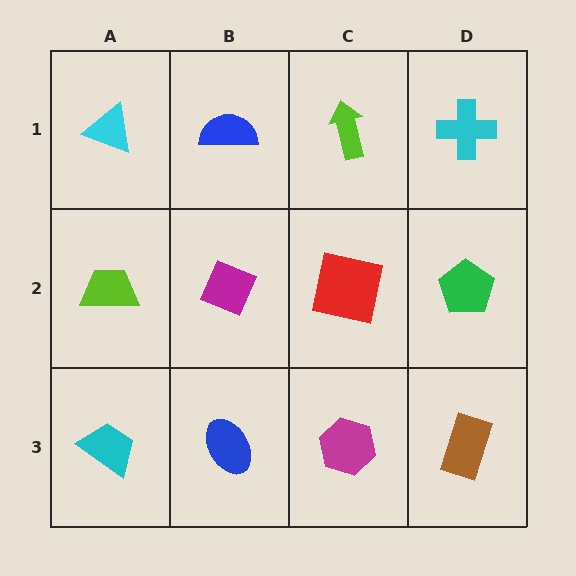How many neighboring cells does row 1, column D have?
2.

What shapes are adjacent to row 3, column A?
A lime trapezoid (row 2, column A), a blue ellipse (row 3, column B).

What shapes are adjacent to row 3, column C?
A red square (row 2, column C), a blue ellipse (row 3, column B), a brown rectangle (row 3, column D).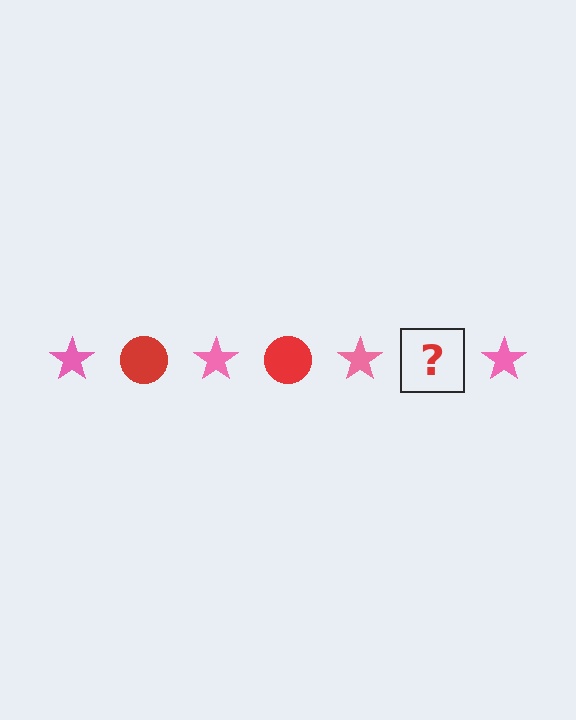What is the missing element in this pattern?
The missing element is a red circle.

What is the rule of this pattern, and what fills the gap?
The rule is that the pattern alternates between pink star and red circle. The gap should be filled with a red circle.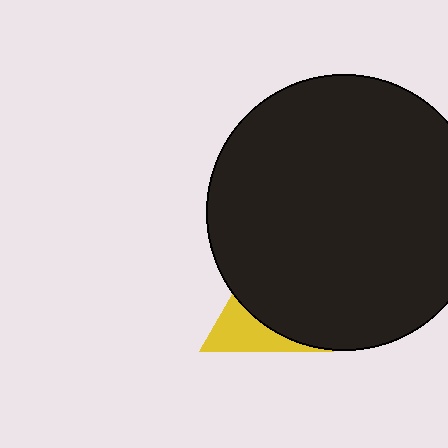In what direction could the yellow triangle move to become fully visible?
The yellow triangle could move toward the lower-left. That would shift it out from behind the black circle entirely.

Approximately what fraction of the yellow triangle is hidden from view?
Roughly 63% of the yellow triangle is hidden behind the black circle.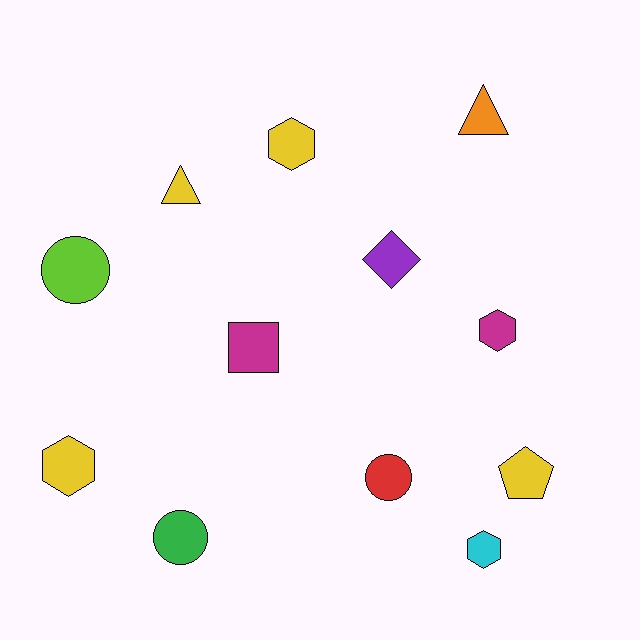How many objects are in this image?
There are 12 objects.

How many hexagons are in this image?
There are 4 hexagons.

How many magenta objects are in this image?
There are 2 magenta objects.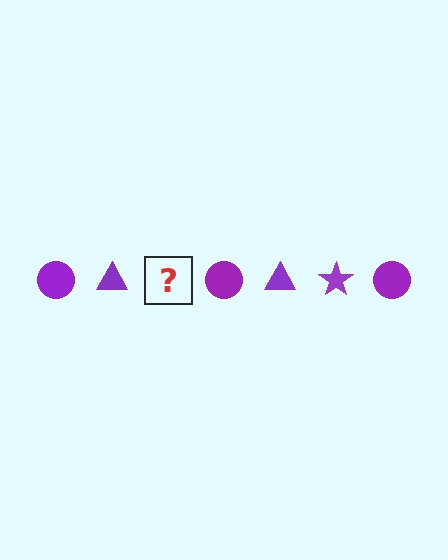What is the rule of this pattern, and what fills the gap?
The rule is that the pattern cycles through circle, triangle, star shapes in purple. The gap should be filled with a purple star.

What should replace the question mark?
The question mark should be replaced with a purple star.